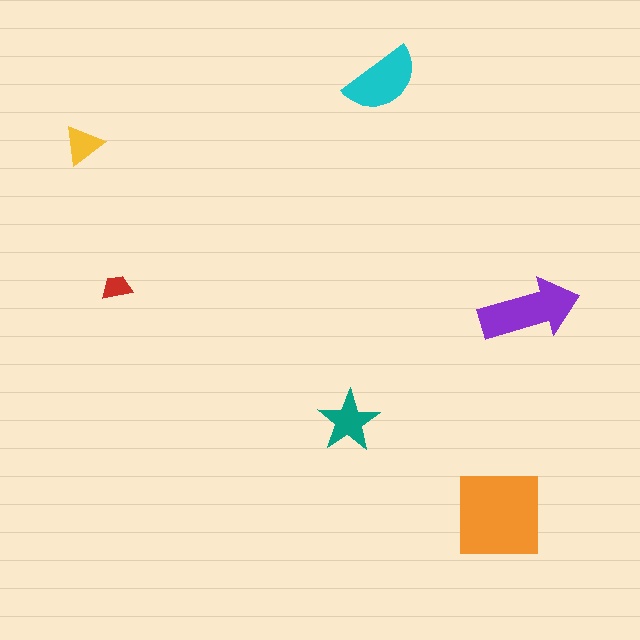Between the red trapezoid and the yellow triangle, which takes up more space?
The yellow triangle.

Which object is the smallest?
The red trapezoid.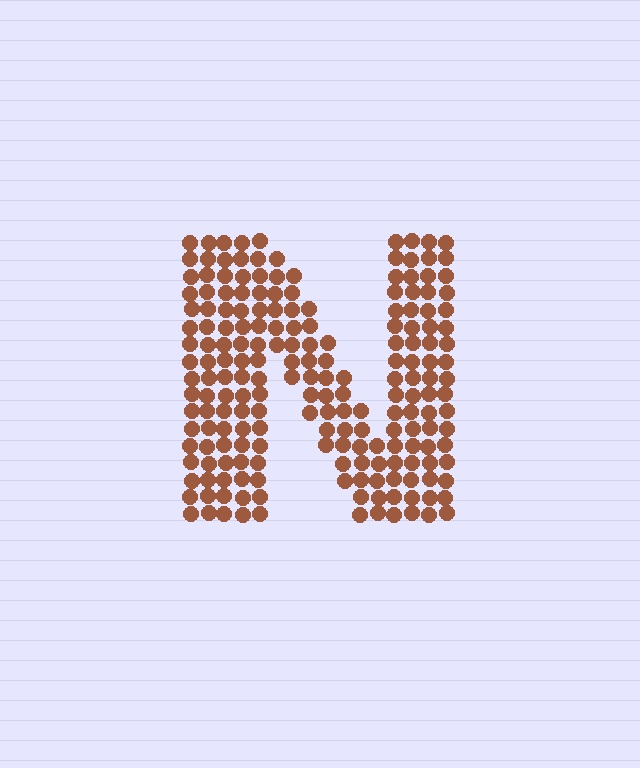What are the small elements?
The small elements are circles.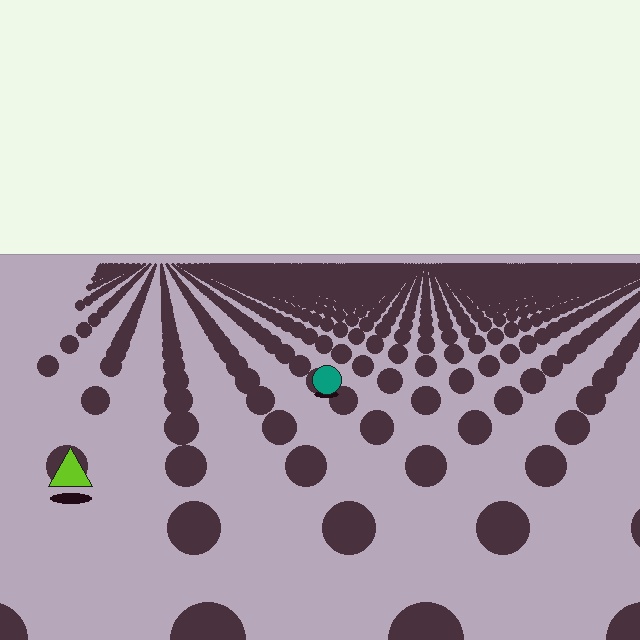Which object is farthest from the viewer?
The teal circle is farthest from the viewer. It appears smaller and the ground texture around it is denser.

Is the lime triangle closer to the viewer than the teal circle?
Yes. The lime triangle is closer — you can tell from the texture gradient: the ground texture is coarser near it.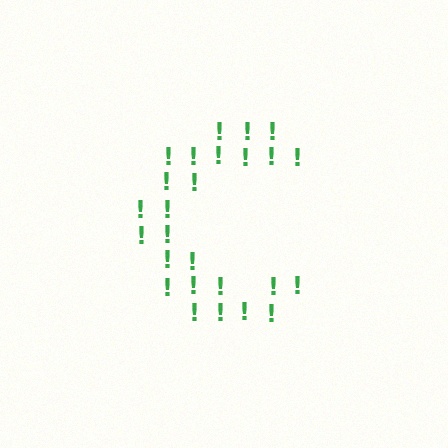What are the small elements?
The small elements are exclamation marks.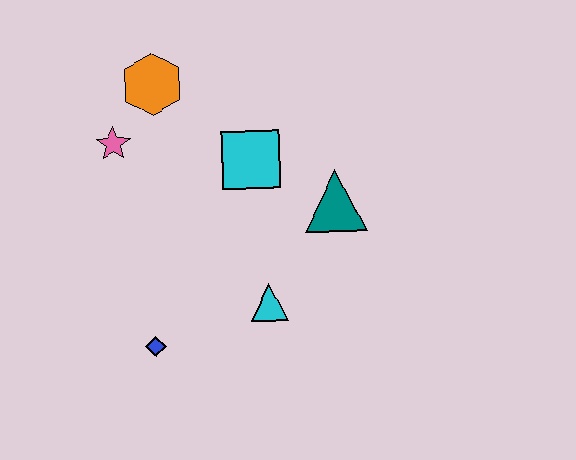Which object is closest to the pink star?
The orange hexagon is closest to the pink star.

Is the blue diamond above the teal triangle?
No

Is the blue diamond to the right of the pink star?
Yes